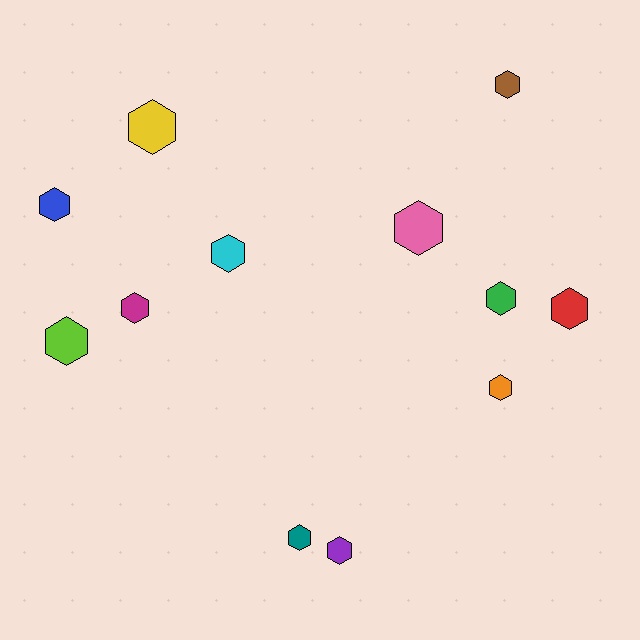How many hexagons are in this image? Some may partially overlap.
There are 12 hexagons.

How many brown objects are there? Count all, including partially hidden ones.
There is 1 brown object.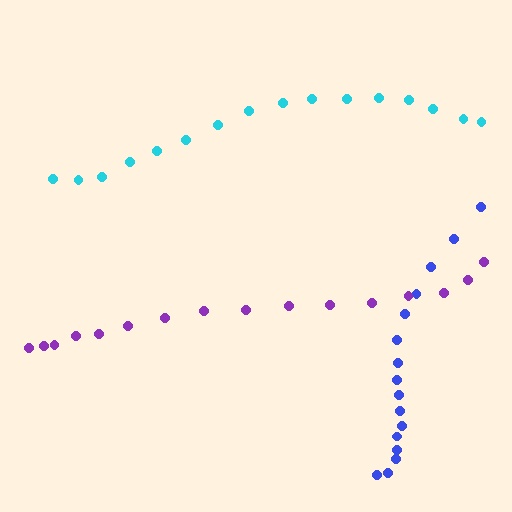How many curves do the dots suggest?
There are 3 distinct paths.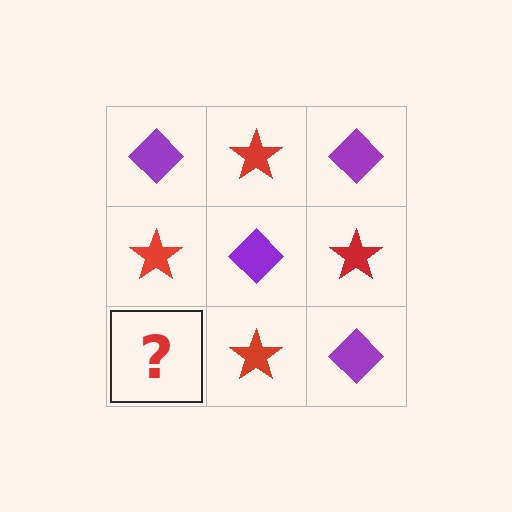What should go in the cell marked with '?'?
The missing cell should contain a purple diamond.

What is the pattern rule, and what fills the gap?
The rule is that it alternates purple diamond and red star in a checkerboard pattern. The gap should be filled with a purple diamond.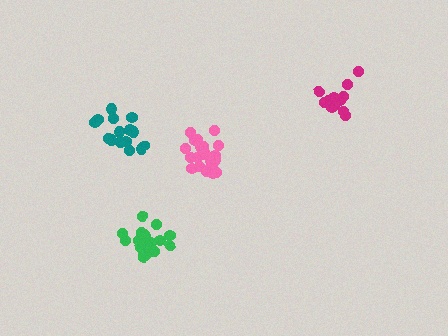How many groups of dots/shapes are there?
There are 4 groups.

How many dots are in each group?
Group 1: 15 dots, Group 2: 21 dots, Group 3: 15 dots, Group 4: 19 dots (70 total).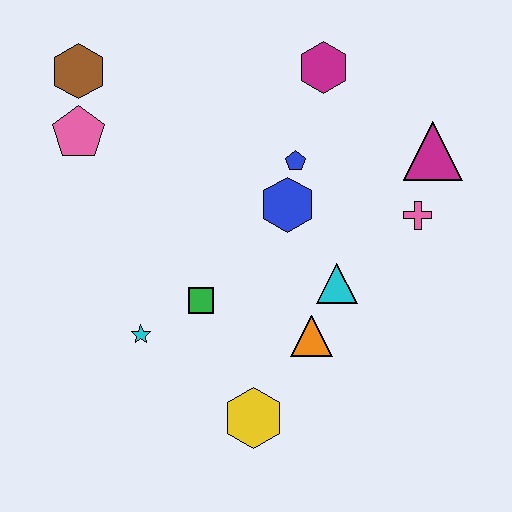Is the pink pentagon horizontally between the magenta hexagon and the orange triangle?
No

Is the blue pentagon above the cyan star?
Yes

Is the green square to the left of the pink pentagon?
No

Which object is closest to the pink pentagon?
The brown hexagon is closest to the pink pentagon.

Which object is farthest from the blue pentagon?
The yellow hexagon is farthest from the blue pentagon.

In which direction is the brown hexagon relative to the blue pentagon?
The brown hexagon is to the left of the blue pentagon.